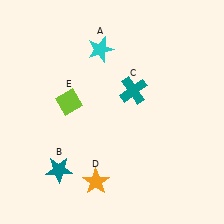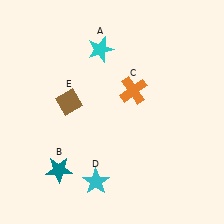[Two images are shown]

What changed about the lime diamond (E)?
In Image 1, E is lime. In Image 2, it changed to brown.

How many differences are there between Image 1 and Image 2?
There are 3 differences between the two images.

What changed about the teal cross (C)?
In Image 1, C is teal. In Image 2, it changed to orange.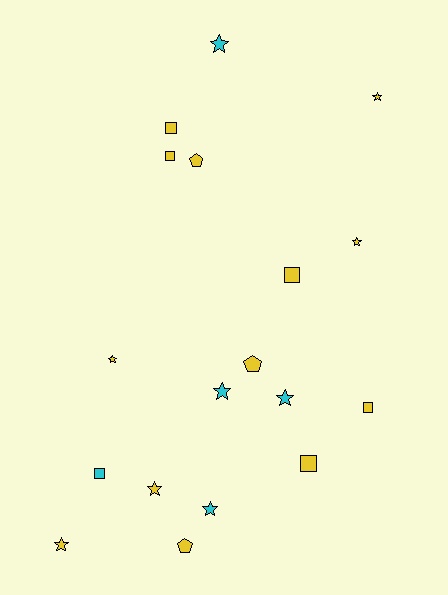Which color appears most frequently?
Yellow, with 13 objects.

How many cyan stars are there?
There are 4 cyan stars.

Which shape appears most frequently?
Star, with 9 objects.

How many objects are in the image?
There are 18 objects.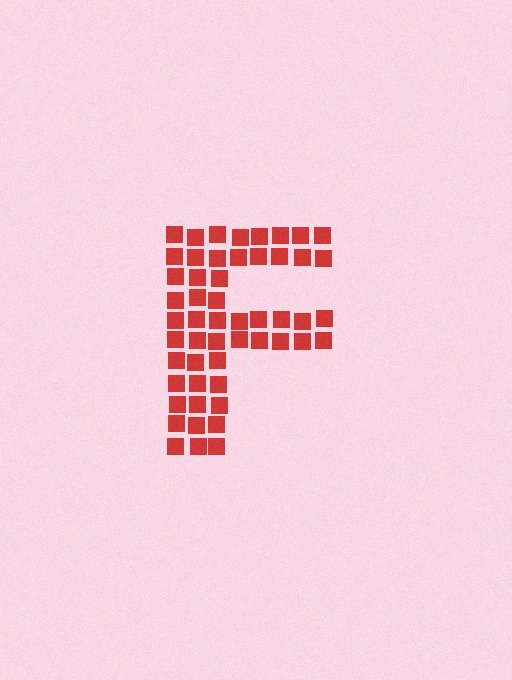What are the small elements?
The small elements are squares.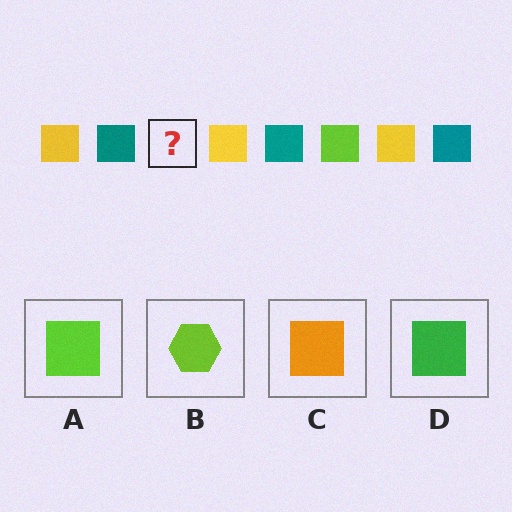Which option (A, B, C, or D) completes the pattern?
A.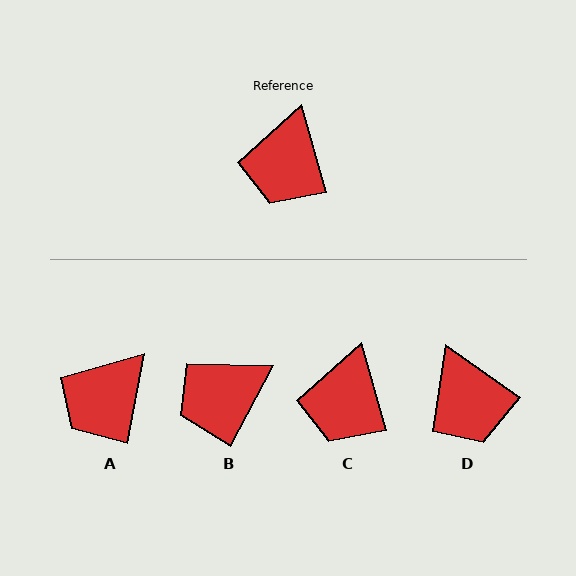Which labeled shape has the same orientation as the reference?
C.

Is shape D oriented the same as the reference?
No, it is off by about 39 degrees.